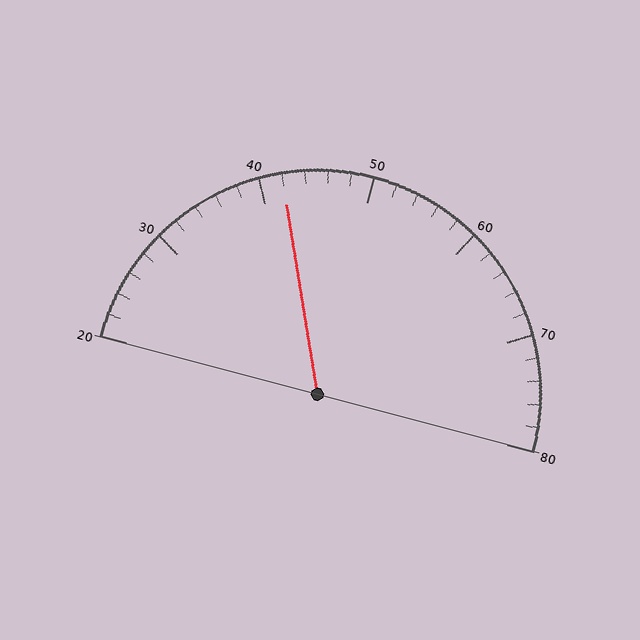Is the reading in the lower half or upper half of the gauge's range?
The reading is in the lower half of the range (20 to 80).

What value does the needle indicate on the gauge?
The needle indicates approximately 42.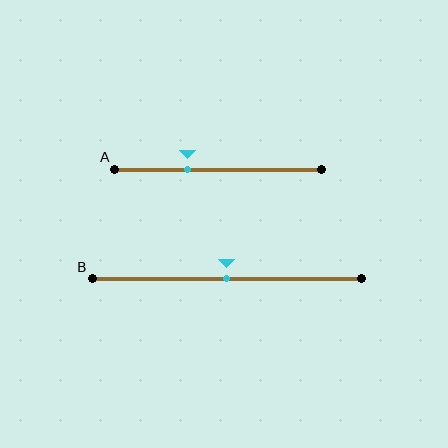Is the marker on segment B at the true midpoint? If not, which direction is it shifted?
Yes, the marker on segment B is at the true midpoint.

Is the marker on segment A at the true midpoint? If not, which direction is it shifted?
No, the marker on segment A is shifted to the left by about 15% of the segment length.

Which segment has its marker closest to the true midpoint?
Segment B has its marker closest to the true midpoint.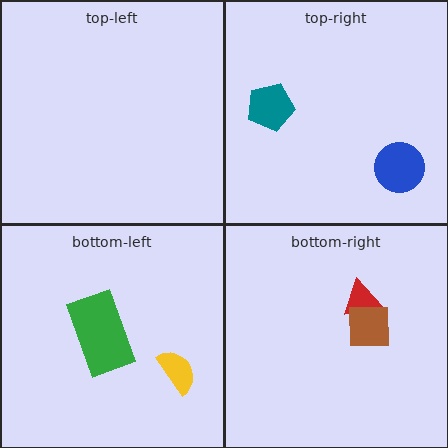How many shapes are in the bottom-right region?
2.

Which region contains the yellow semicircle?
The bottom-left region.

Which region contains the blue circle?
The top-right region.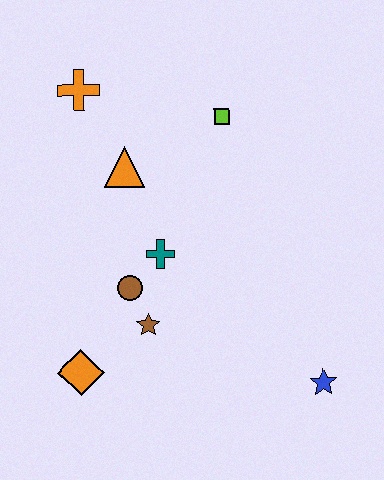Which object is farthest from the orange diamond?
The lime square is farthest from the orange diamond.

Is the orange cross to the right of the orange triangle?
No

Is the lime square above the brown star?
Yes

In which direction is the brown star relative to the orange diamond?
The brown star is to the right of the orange diamond.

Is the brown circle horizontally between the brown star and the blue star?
No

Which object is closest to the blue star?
The brown star is closest to the blue star.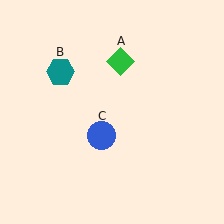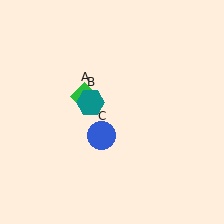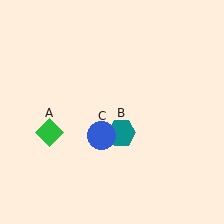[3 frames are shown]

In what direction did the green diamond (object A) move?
The green diamond (object A) moved down and to the left.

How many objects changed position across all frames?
2 objects changed position: green diamond (object A), teal hexagon (object B).